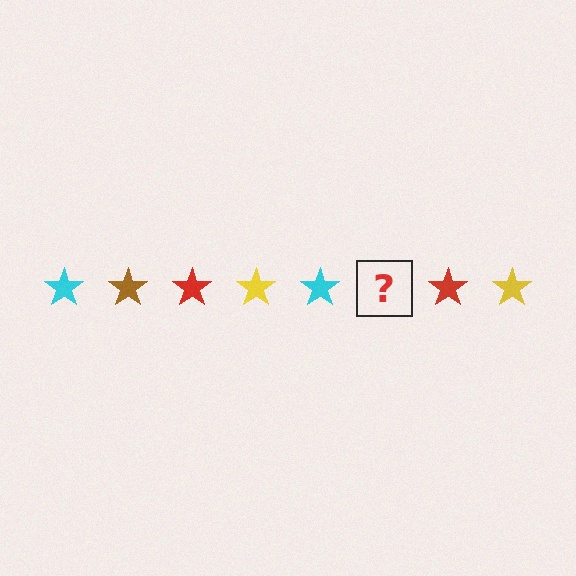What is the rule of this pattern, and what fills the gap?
The rule is that the pattern cycles through cyan, brown, red, yellow stars. The gap should be filled with a brown star.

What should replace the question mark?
The question mark should be replaced with a brown star.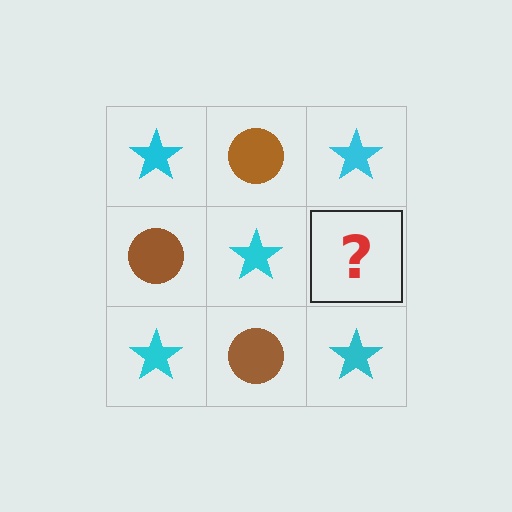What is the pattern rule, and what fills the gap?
The rule is that it alternates cyan star and brown circle in a checkerboard pattern. The gap should be filled with a brown circle.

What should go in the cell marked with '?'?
The missing cell should contain a brown circle.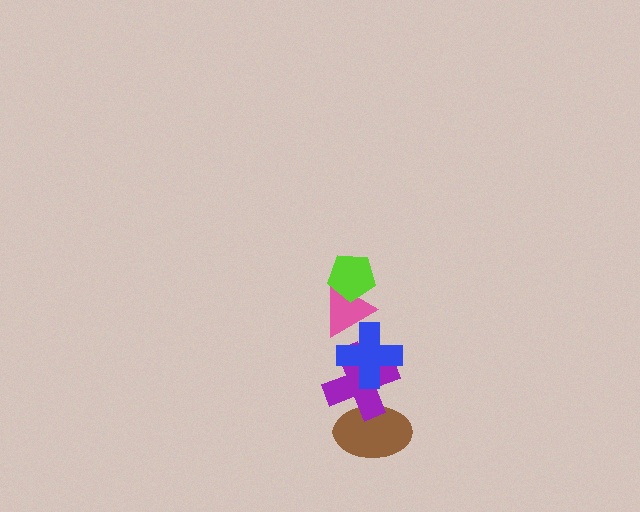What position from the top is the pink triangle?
The pink triangle is 2nd from the top.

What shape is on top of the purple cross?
The blue cross is on top of the purple cross.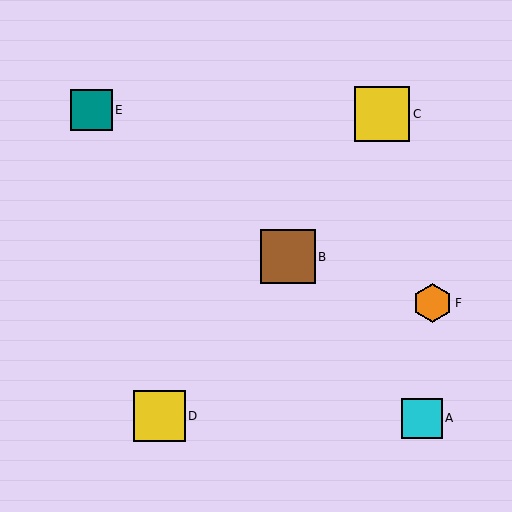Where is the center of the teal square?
The center of the teal square is at (92, 110).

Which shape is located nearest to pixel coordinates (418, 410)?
The cyan square (labeled A) at (422, 418) is nearest to that location.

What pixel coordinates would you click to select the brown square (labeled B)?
Click at (288, 257) to select the brown square B.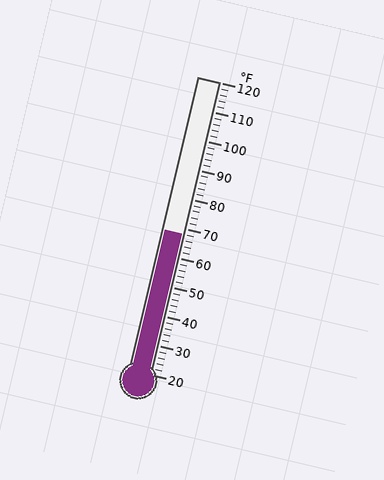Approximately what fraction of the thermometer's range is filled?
The thermometer is filled to approximately 50% of its range.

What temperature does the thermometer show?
The thermometer shows approximately 68°F.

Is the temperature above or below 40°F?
The temperature is above 40°F.